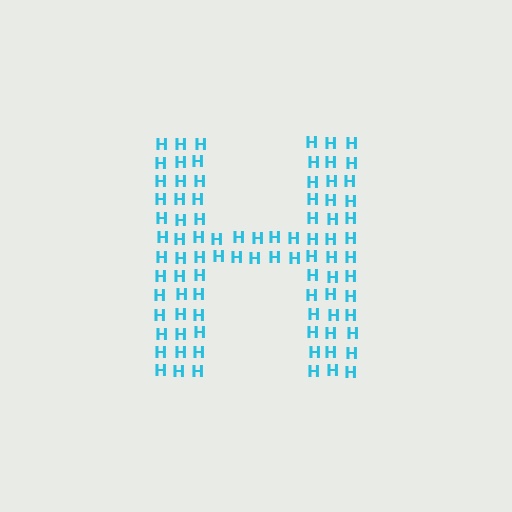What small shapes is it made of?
It is made of small letter H's.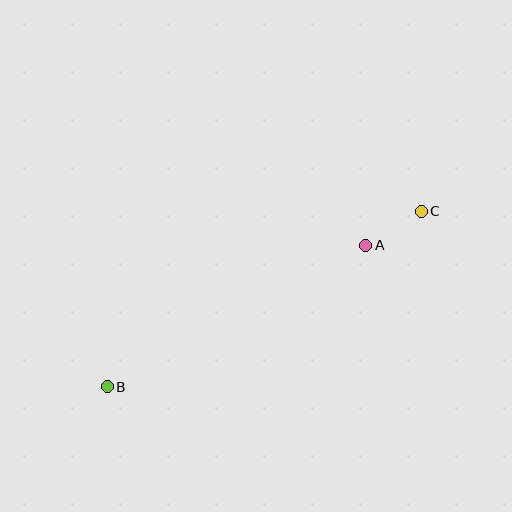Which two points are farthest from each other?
Points B and C are farthest from each other.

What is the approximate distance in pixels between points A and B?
The distance between A and B is approximately 295 pixels.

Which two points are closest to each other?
Points A and C are closest to each other.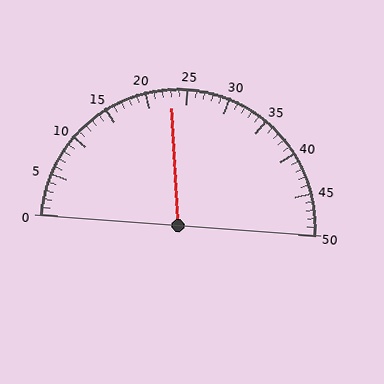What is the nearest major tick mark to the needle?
The nearest major tick mark is 25.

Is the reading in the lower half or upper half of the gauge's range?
The reading is in the lower half of the range (0 to 50).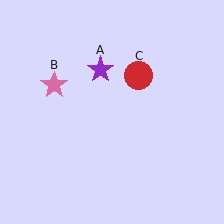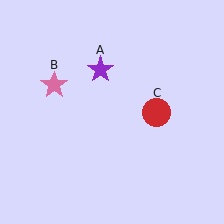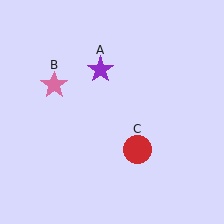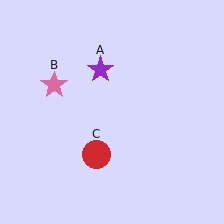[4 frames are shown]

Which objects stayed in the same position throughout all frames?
Purple star (object A) and pink star (object B) remained stationary.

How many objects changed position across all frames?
1 object changed position: red circle (object C).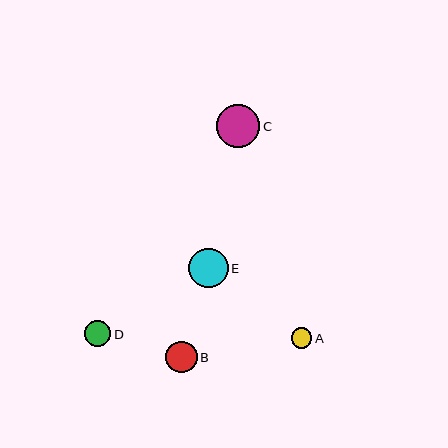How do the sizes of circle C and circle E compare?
Circle C and circle E are approximately the same size.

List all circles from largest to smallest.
From largest to smallest: C, E, B, D, A.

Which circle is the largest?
Circle C is the largest with a size of approximately 43 pixels.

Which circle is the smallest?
Circle A is the smallest with a size of approximately 21 pixels.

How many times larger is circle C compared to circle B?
Circle C is approximately 1.4 times the size of circle B.